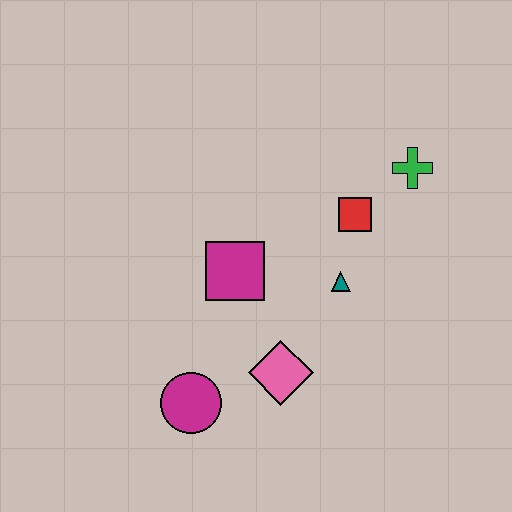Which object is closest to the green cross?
The red square is closest to the green cross.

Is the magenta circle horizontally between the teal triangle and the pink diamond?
No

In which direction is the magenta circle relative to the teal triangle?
The magenta circle is to the left of the teal triangle.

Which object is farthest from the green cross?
The magenta circle is farthest from the green cross.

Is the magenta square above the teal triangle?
Yes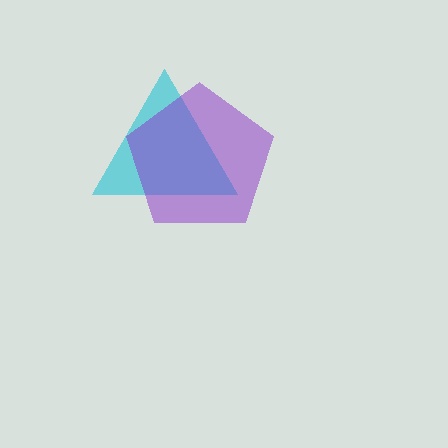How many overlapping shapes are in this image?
There are 2 overlapping shapes in the image.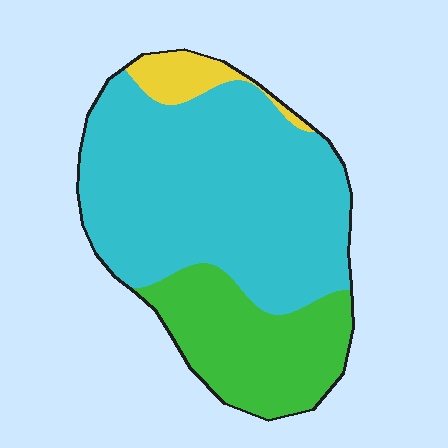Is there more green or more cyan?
Cyan.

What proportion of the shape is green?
Green takes up about one quarter (1/4) of the shape.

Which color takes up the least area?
Yellow, at roughly 5%.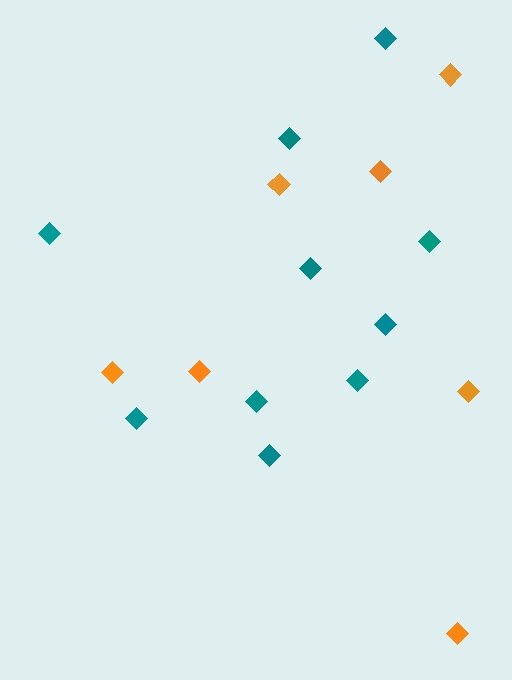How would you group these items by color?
There are 2 groups: one group of teal diamonds (10) and one group of orange diamonds (7).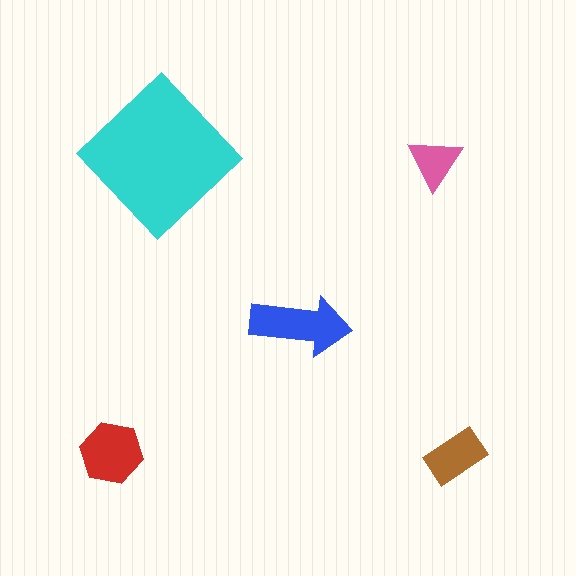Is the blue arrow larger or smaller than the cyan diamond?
Smaller.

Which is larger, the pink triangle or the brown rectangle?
The brown rectangle.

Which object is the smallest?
The pink triangle.